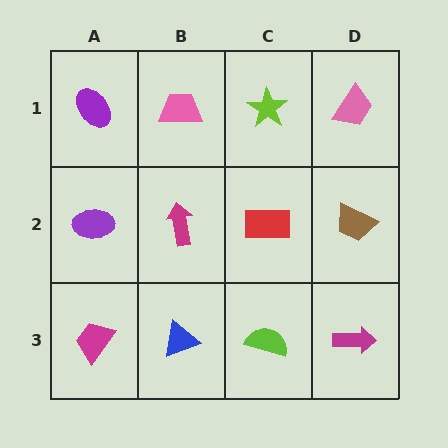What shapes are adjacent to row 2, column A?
A purple ellipse (row 1, column A), a magenta trapezoid (row 3, column A), a magenta arrow (row 2, column B).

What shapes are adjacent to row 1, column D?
A brown trapezoid (row 2, column D), a lime star (row 1, column C).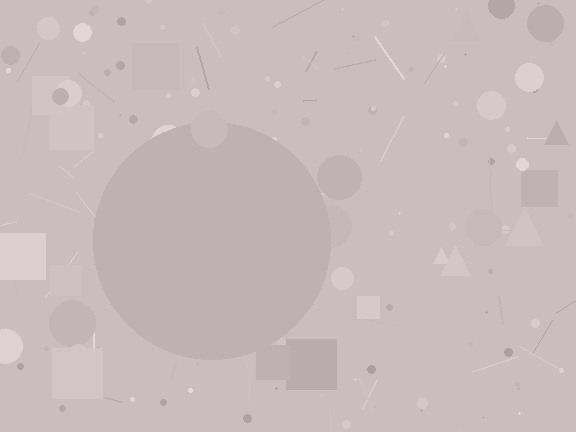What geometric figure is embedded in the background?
A circle is embedded in the background.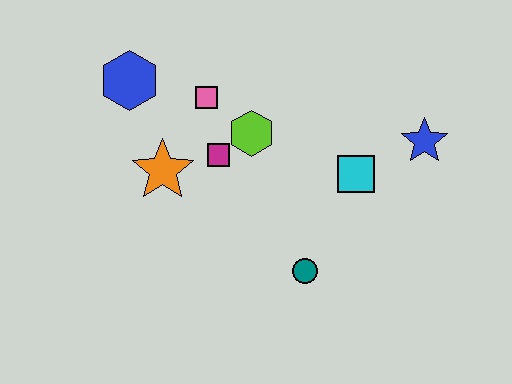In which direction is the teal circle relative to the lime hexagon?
The teal circle is below the lime hexagon.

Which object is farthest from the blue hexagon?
The blue star is farthest from the blue hexagon.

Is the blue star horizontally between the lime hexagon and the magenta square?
No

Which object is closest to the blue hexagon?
The pink square is closest to the blue hexagon.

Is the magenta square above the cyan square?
Yes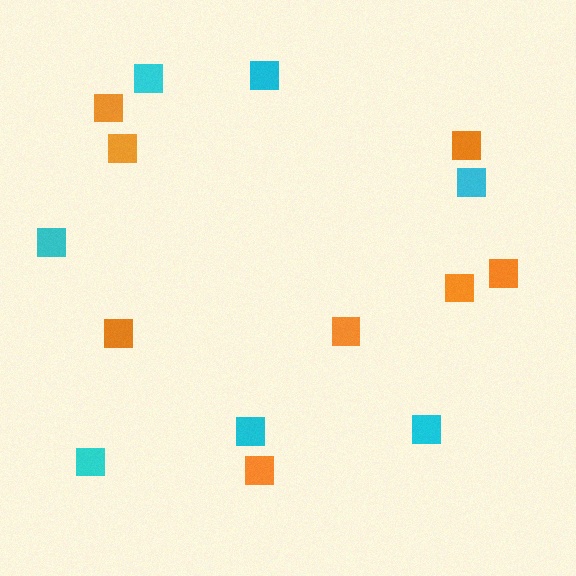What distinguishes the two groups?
There are 2 groups: one group of orange squares (8) and one group of cyan squares (7).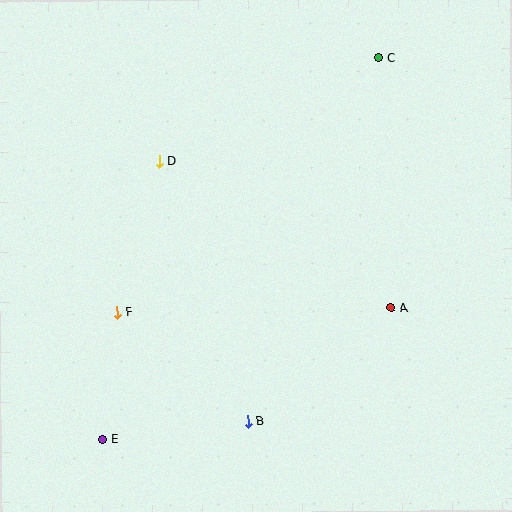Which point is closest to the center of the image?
Point D at (159, 161) is closest to the center.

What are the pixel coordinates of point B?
Point B is at (248, 421).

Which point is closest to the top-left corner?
Point D is closest to the top-left corner.